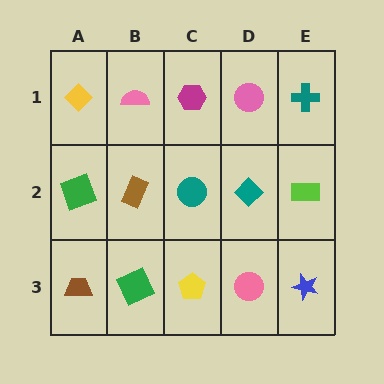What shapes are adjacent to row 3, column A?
A green square (row 2, column A), a green square (row 3, column B).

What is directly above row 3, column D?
A teal diamond.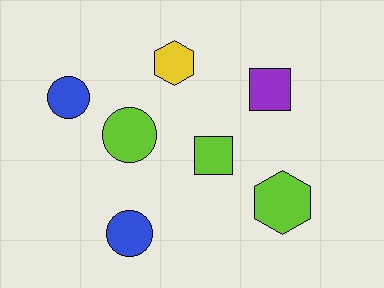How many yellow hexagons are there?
There is 1 yellow hexagon.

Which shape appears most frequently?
Circle, with 3 objects.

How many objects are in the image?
There are 7 objects.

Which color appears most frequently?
Lime, with 3 objects.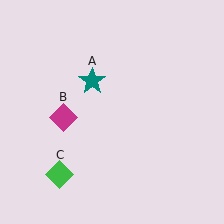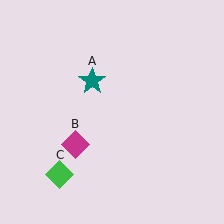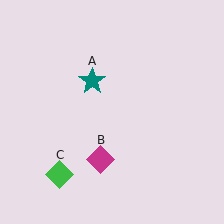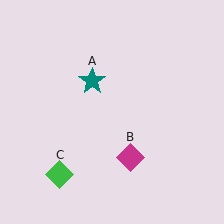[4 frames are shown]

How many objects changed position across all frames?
1 object changed position: magenta diamond (object B).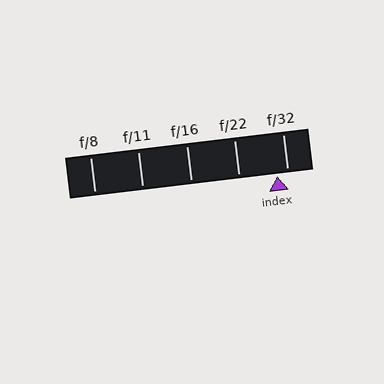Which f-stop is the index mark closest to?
The index mark is closest to f/32.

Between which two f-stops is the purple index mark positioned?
The index mark is between f/22 and f/32.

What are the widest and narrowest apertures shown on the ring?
The widest aperture shown is f/8 and the narrowest is f/32.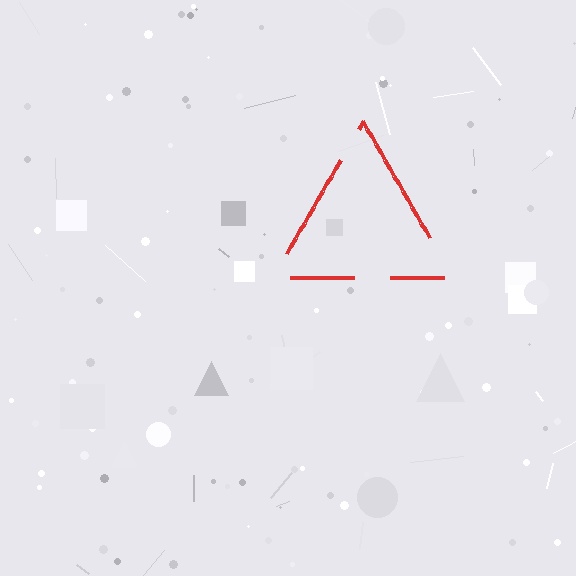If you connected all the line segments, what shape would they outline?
They would outline a triangle.